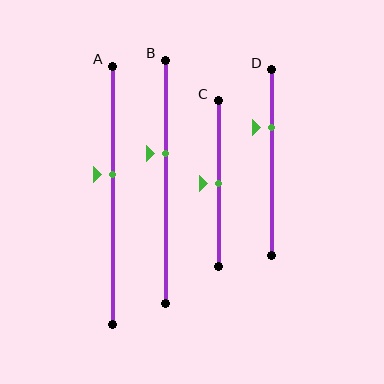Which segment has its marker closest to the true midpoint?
Segment C has its marker closest to the true midpoint.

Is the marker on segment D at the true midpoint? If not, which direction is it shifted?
No, the marker on segment D is shifted upward by about 19% of the segment length.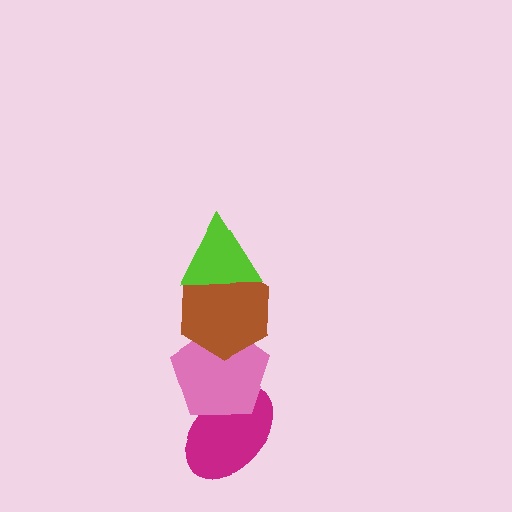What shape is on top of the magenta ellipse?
The pink pentagon is on top of the magenta ellipse.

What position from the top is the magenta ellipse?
The magenta ellipse is 4th from the top.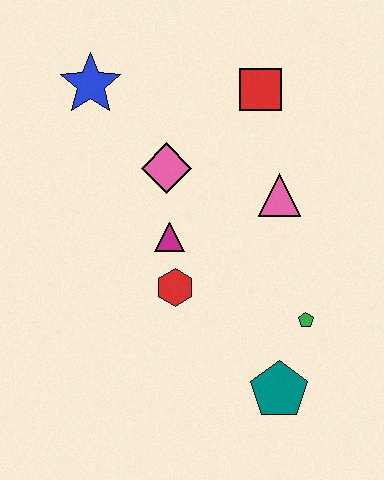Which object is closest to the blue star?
The pink diamond is closest to the blue star.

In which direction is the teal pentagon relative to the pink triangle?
The teal pentagon is below the pink triangle.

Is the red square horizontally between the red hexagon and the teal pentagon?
Yes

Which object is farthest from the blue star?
The teal pentagon is farthest from the blue star.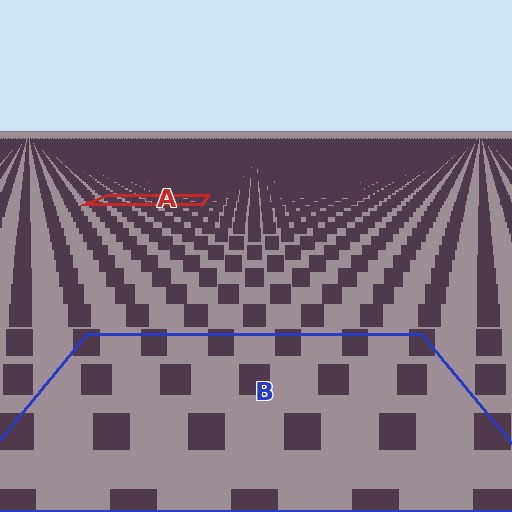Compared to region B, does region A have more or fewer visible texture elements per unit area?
Region A has more texture elements per unit area — they are packed more densely because it is farther away.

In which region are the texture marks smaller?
The texture marks are smaller in region A, because it is farther away.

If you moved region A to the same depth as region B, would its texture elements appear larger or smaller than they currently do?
They would appear larger. At a closer depth, the same texture elements are projected at a bigger on-screen size.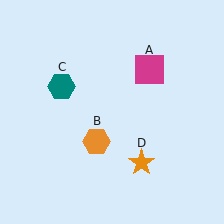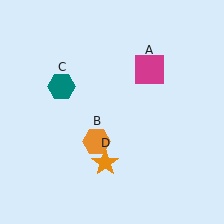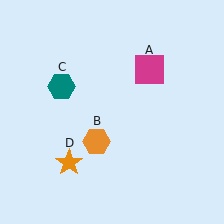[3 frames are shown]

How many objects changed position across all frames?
1 object changed position: orange star (object D).